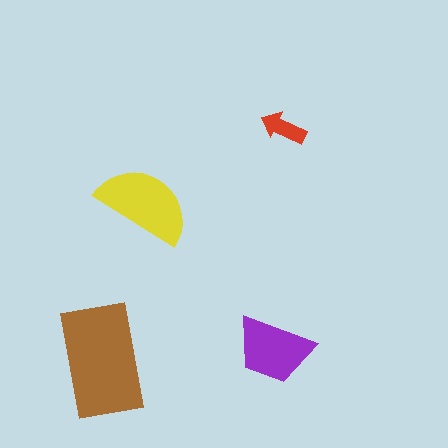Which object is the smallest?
The red arrow.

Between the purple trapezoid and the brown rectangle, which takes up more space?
The brown rectangle.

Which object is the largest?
The brown rectangle.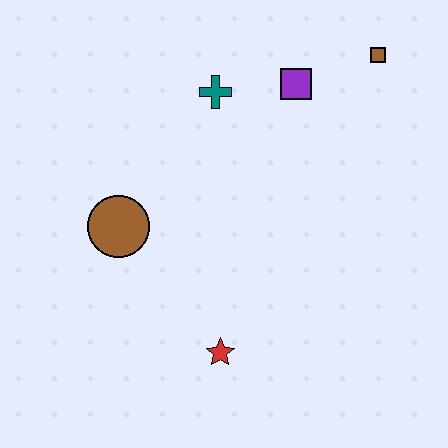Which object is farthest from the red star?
The brown square is farthest from the red star.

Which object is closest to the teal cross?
The purple square is closest to the teal cross.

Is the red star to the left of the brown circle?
No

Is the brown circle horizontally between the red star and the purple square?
No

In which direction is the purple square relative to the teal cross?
The purple square is to the right of the teal cross.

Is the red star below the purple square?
Yes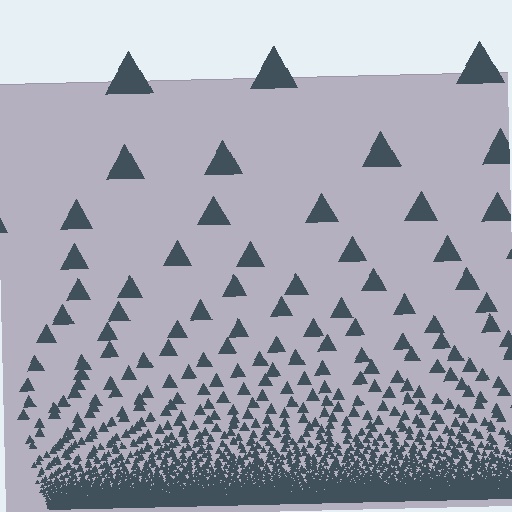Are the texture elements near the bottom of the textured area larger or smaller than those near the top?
Smaller. The gradient is inverted — elements near the bottom are smaller and denser.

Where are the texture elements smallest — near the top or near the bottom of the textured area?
Near the bottom.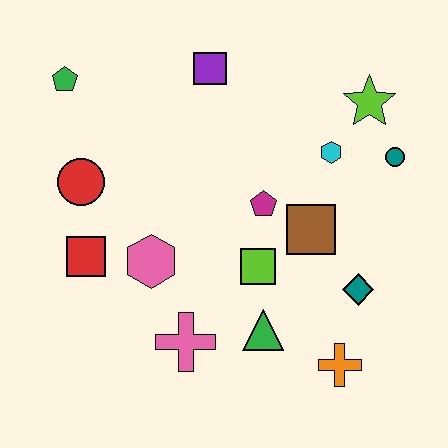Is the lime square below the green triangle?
No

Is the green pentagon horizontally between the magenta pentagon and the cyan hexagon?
No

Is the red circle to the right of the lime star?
No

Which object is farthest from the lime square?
The green pentagon is farthest from the lime square.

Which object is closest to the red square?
The pink hexagon is closest to the red square.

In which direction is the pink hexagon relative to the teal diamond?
The pink hexagon is to the left of the teal diamond.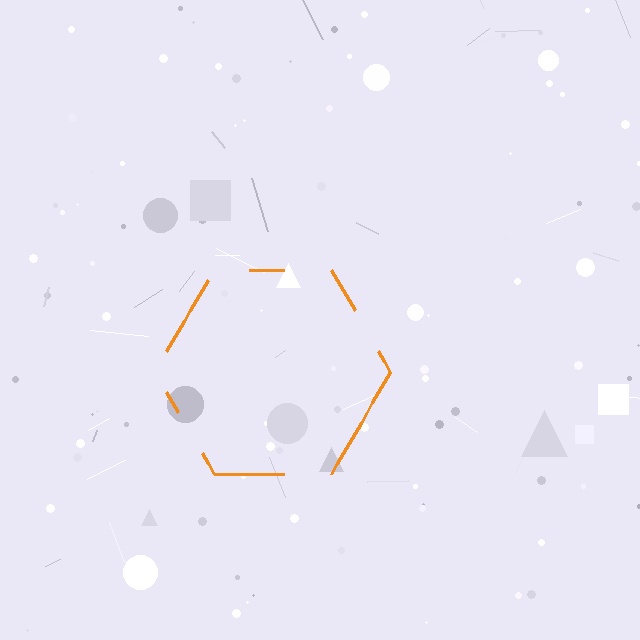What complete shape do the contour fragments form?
The contour fragments form a hexagon.